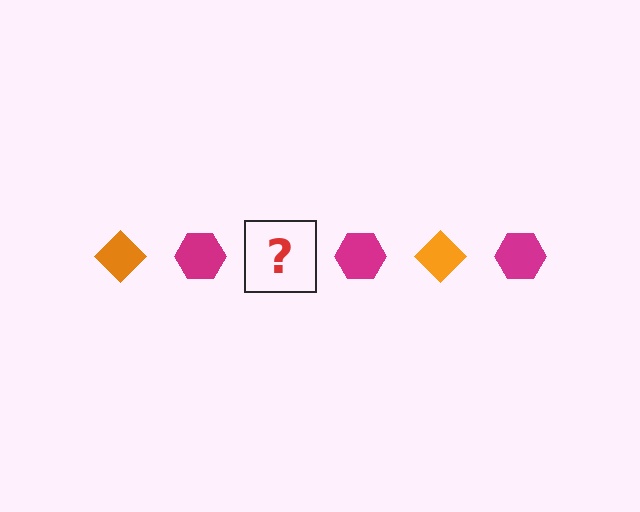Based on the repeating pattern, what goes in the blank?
The blank should be an orange diamond.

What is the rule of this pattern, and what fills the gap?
The rule is that the pattern alternates between orange diamond and magenta hexagon. The gap should be filled with an orange diamond.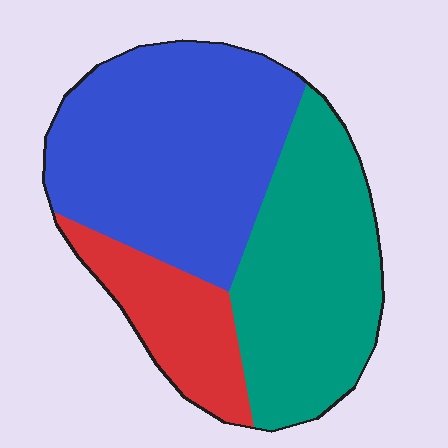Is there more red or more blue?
Blue.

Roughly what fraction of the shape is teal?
Teal covers around 35% of the shape.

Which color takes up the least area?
Red, at roughly 15%.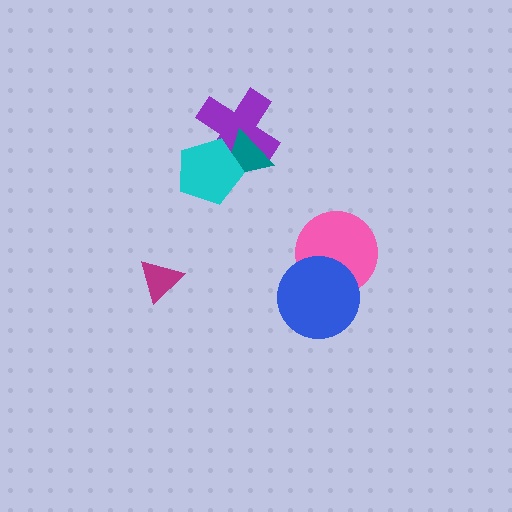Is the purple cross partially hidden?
Yes, it is partially covered by another shape.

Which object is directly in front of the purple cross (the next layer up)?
The teal triangle is directly in front of the purple cross.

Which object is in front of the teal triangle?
The cyan pentagon is in front of the teal triangle.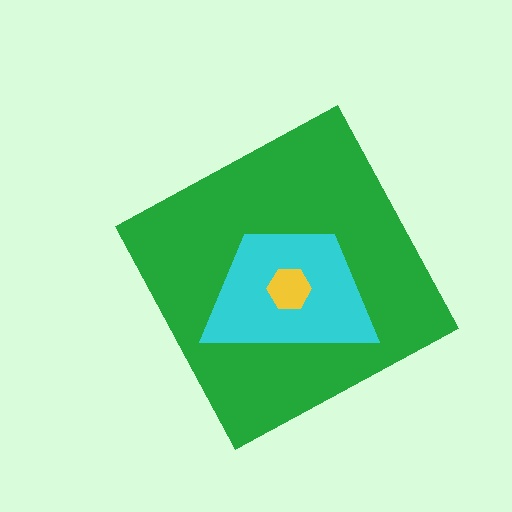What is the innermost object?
The yellow hexagon.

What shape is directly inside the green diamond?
The cyan trapezoid.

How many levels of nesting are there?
3.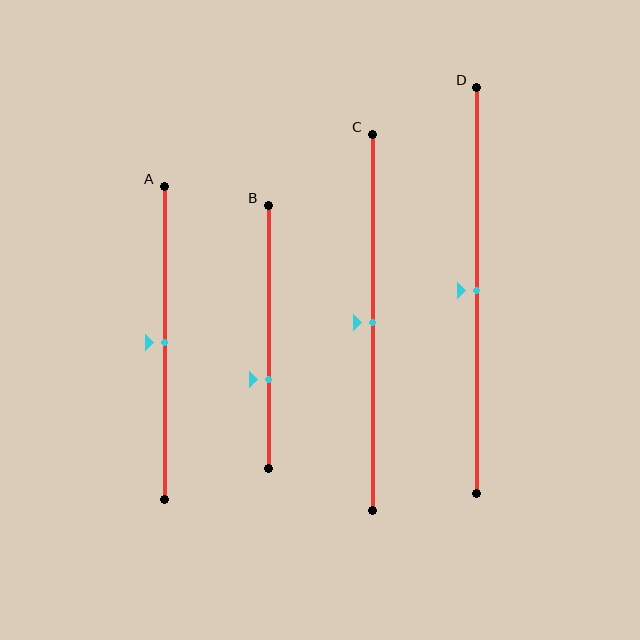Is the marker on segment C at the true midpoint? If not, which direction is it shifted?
Yes, the marker on segment C is at the true midpoint.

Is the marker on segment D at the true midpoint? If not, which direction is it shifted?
Yes, the marker on segment D is at the true midpoint.